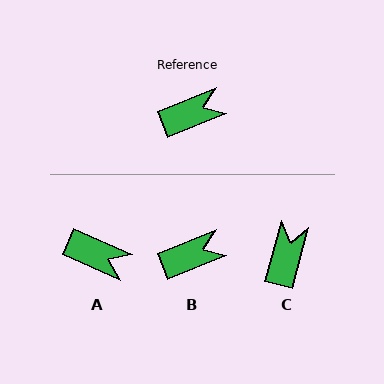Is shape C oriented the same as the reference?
No, it is off by about 53 degrees.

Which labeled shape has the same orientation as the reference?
B.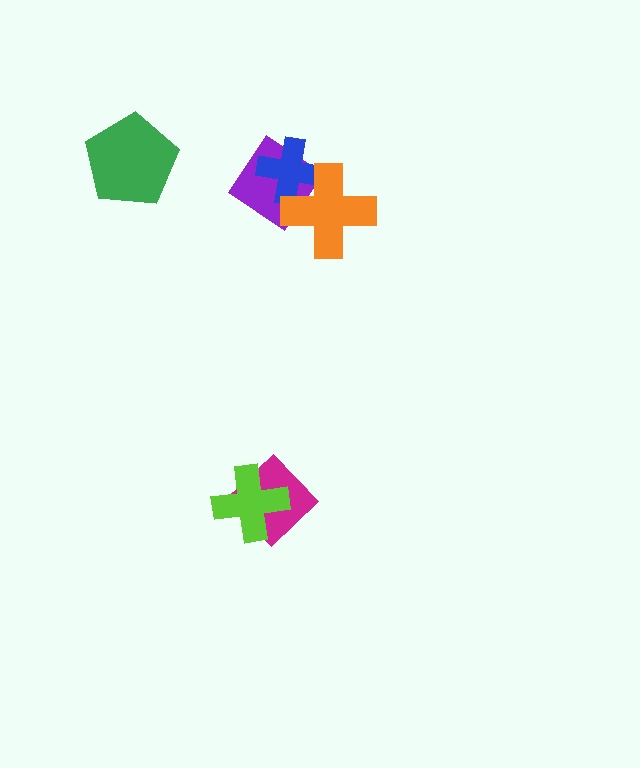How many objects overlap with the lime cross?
1 object overlaps with the lime cross.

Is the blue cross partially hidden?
Yes, it is partially covered by another shape.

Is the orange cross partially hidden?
No, no other shape covers it.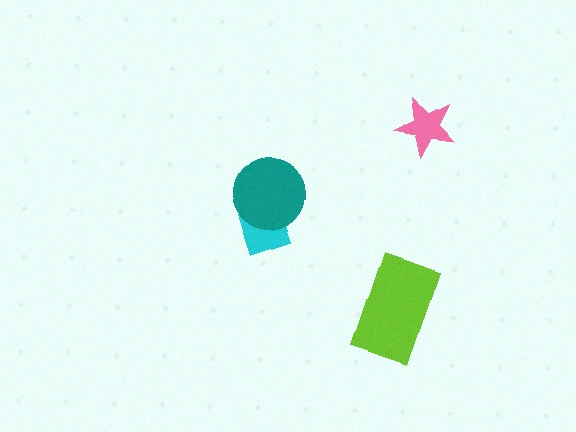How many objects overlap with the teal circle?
1 object overlaps with the teal circle.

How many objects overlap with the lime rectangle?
0 objects overlap with the lime rectangle.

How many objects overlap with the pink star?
0 objects overlap with the pink star.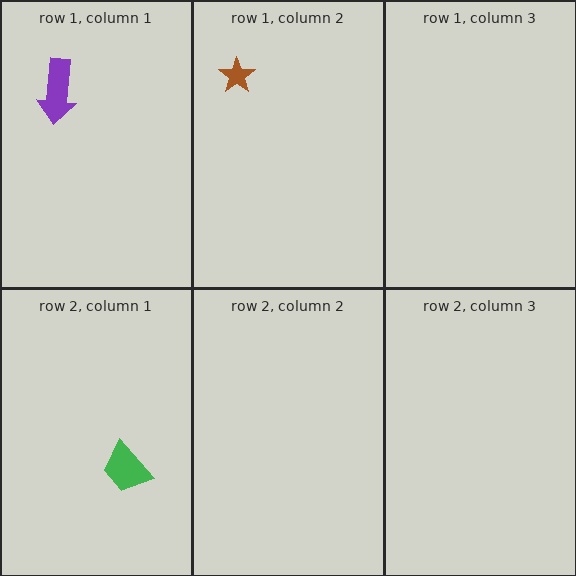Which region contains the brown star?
The row 1, column 2 region.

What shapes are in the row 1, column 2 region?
The brown star.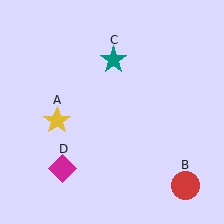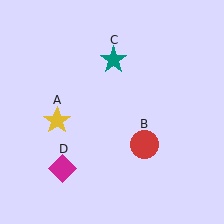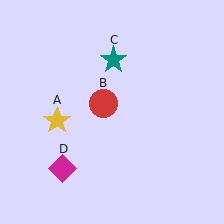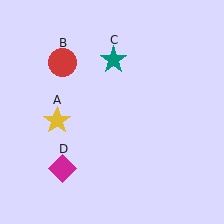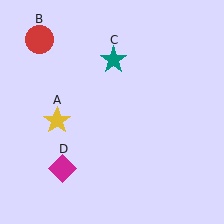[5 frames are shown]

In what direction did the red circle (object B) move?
The red circle (object B) moved up and to the left.